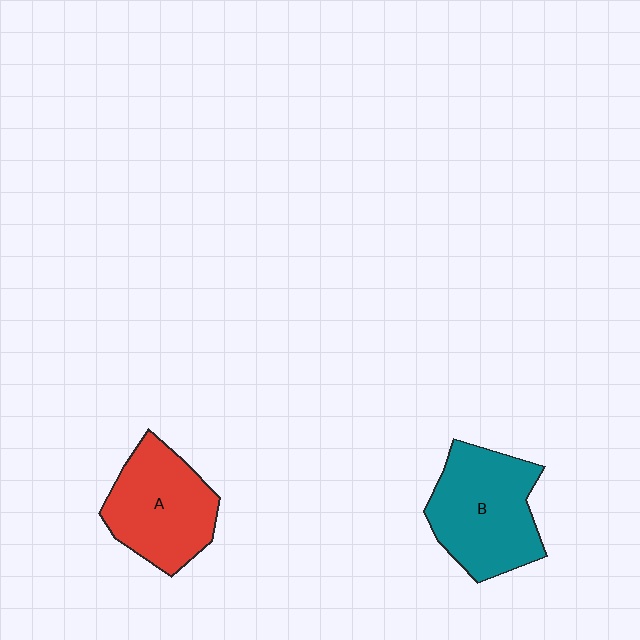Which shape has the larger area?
Shape B (teal).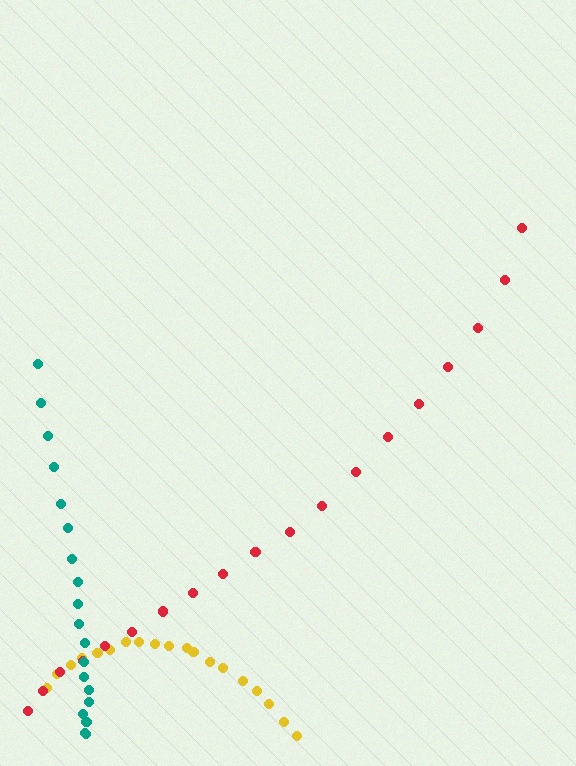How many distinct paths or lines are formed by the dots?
There are 3 distinct paths.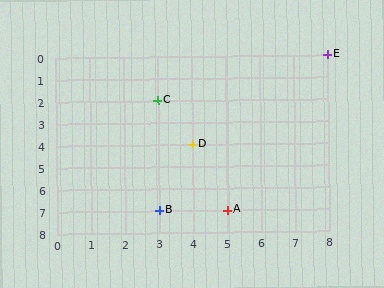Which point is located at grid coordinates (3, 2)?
Point C is at (3, 2).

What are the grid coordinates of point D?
Point D is at grid coordinates (4, 4).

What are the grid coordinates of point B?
Point B is at grid coordinates (3, 7).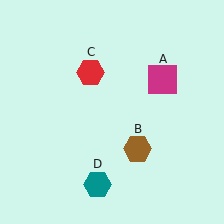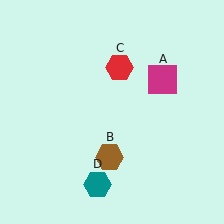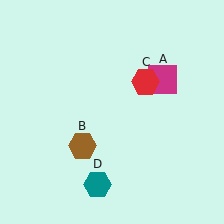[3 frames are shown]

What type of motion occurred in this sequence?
The brown hexagon (object B), red hexagon (object C) rotated clockwise around the center of the scene.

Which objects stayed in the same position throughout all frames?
Magenta square (object A) and teal hexagon (object D) remained stationary.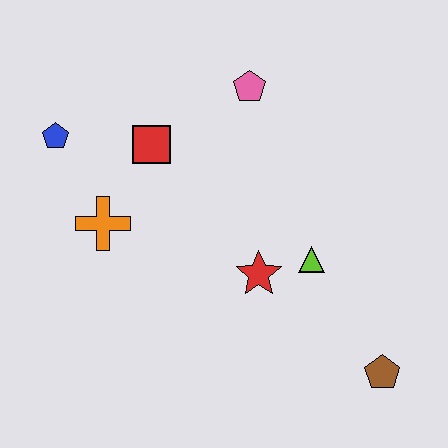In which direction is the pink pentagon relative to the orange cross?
The pink pentagon is to the right of the orange cross.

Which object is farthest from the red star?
The blue pentagon is farthest from the red star.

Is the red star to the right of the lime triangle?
No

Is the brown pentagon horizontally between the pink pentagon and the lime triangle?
No